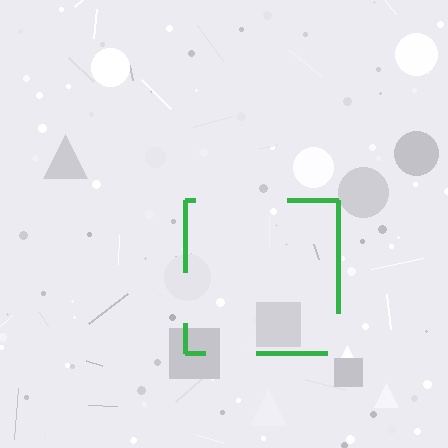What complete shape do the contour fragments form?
The contour fragments form a square.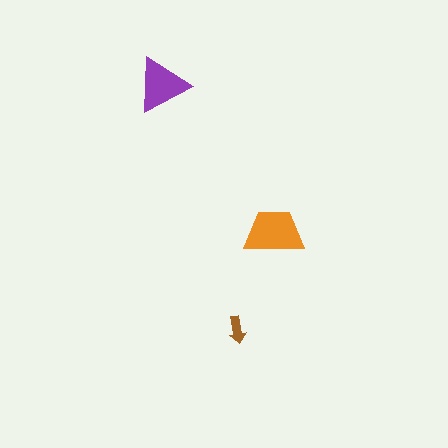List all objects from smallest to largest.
The brown arrow, the purple triangle, the orange trapezoid.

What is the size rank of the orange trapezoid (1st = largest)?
1st.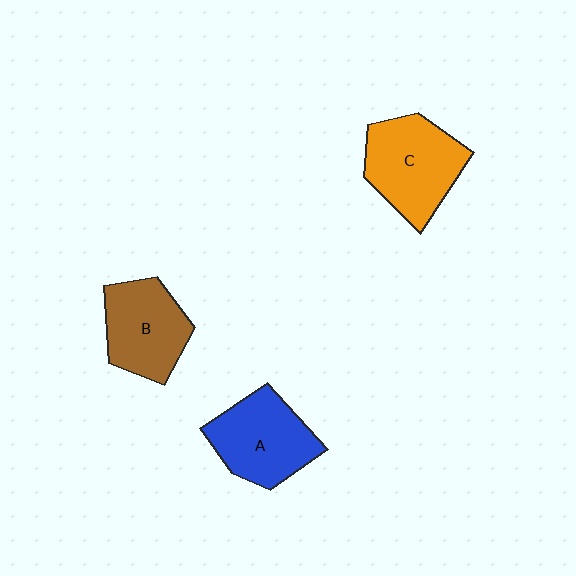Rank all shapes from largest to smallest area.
From largest to smallest: C (orange), A (blue), B (brown).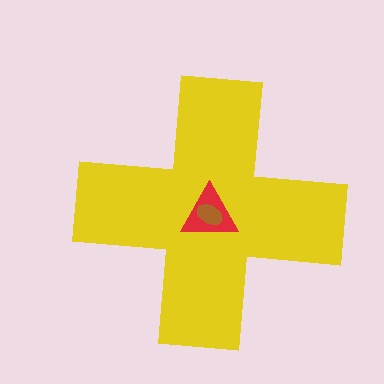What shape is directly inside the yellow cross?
The red triangle.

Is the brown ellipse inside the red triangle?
Yes.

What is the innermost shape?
The brown ellipse.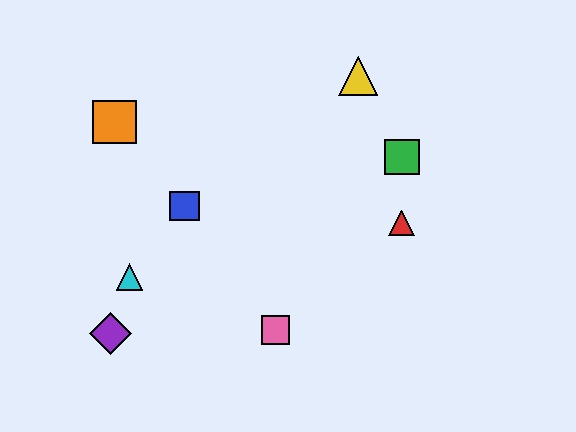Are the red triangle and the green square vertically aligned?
Yes, both are at x≈402.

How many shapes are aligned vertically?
2 shapes (the red triangle, the green square) are aligned vertically.